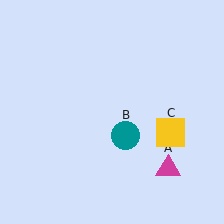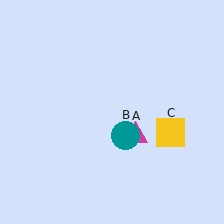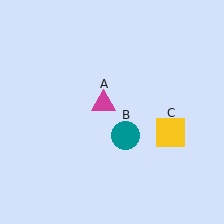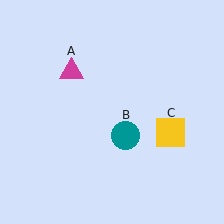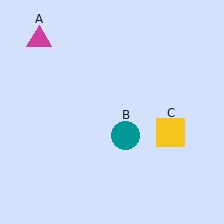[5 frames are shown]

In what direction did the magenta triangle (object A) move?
The magenta triangle (object A) moved up and to the left.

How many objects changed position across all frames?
1 object changed position: magenta triangle (object A).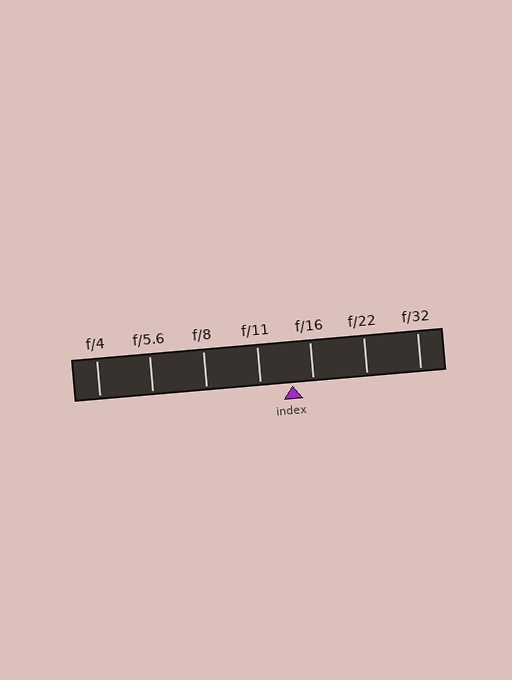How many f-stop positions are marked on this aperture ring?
There are 7 f-stop positions marked.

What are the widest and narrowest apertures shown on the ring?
The widest aperture shown is f/4 and the narrowest is f/32.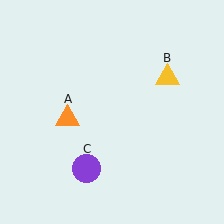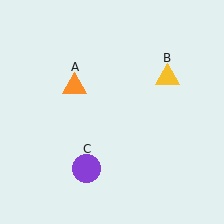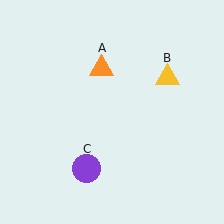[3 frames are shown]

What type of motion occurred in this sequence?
The orange triangle (object A) rotated clockwise around the center of the scene.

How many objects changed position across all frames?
1 object changed position: orange triangle (object A).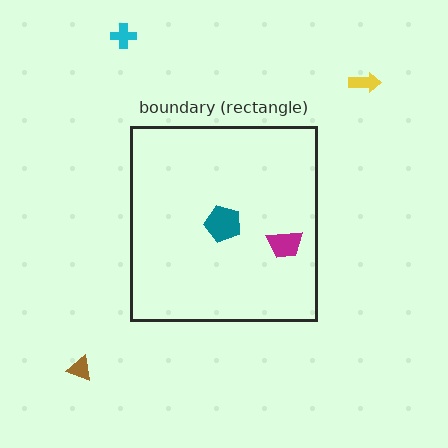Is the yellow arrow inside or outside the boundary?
Outside.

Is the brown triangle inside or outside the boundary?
Outside.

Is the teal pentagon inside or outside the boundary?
Inside.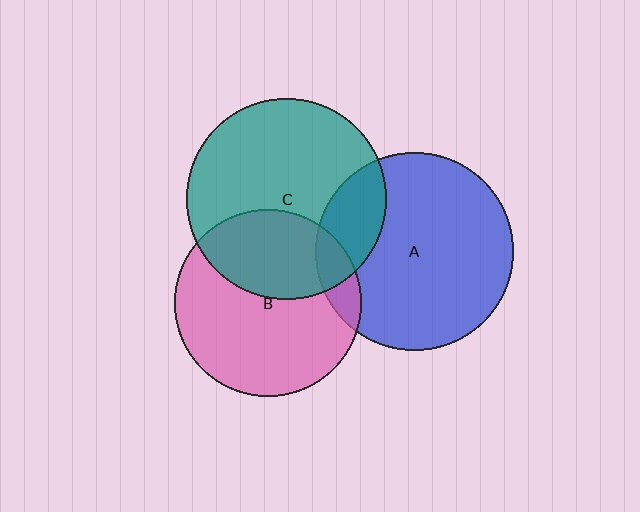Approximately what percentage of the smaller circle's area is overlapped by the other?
Approximately 10%.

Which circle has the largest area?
Circle C (teal).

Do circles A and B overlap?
Yes.